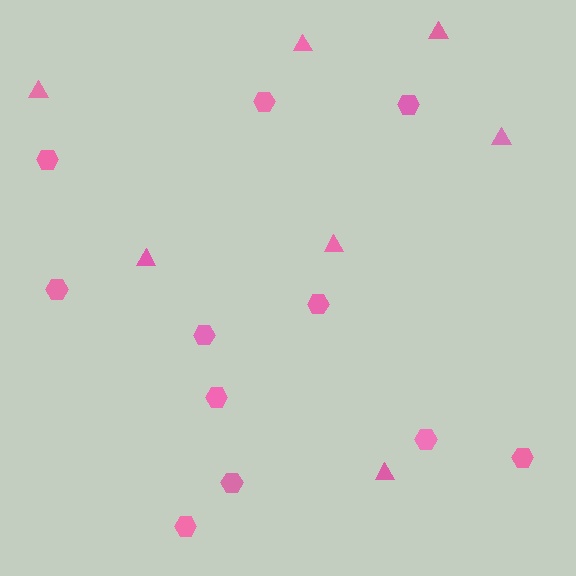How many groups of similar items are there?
There are 2 groups: one group of triangles (7) and one group of hexagons (11).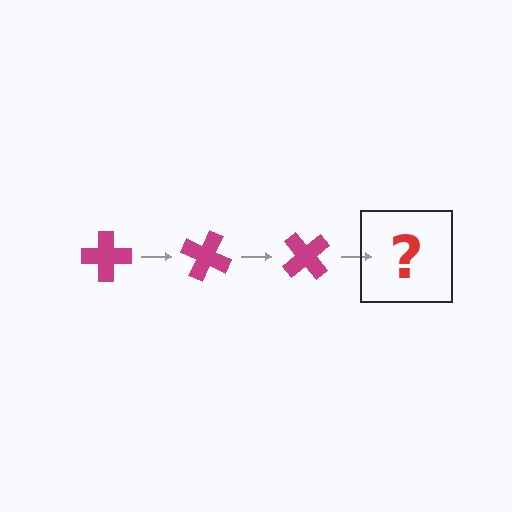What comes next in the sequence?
The next element should be a magenta cross rotated 75 degrees.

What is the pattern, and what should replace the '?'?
The pattern is that the cross rotates 25 degrees each step. The '?' should be a magenta cross rotated 75 degrees.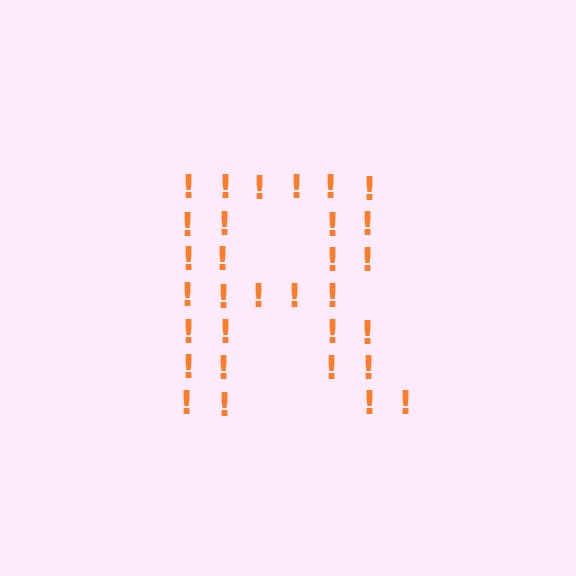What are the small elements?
The small elements are exclamation marks.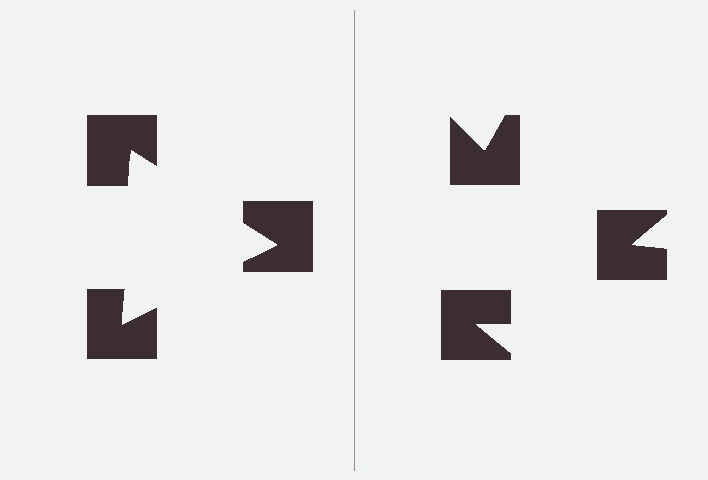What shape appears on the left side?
An illusory triangle.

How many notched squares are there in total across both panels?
6 — 3 on each side.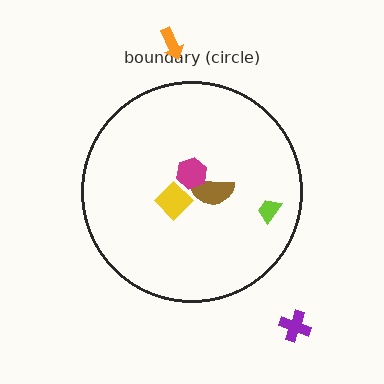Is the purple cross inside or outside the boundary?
Outside.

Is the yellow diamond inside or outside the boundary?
Inside.